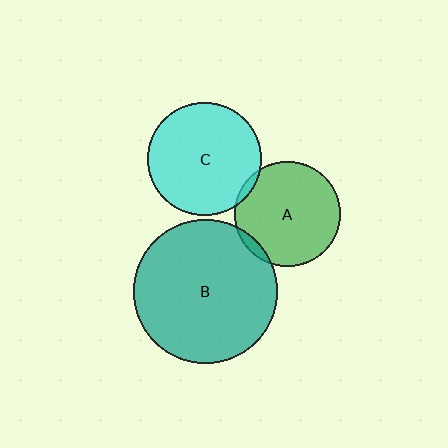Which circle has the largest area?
Circle B (teal).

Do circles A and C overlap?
Yes.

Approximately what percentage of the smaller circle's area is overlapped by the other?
Approximately 5%.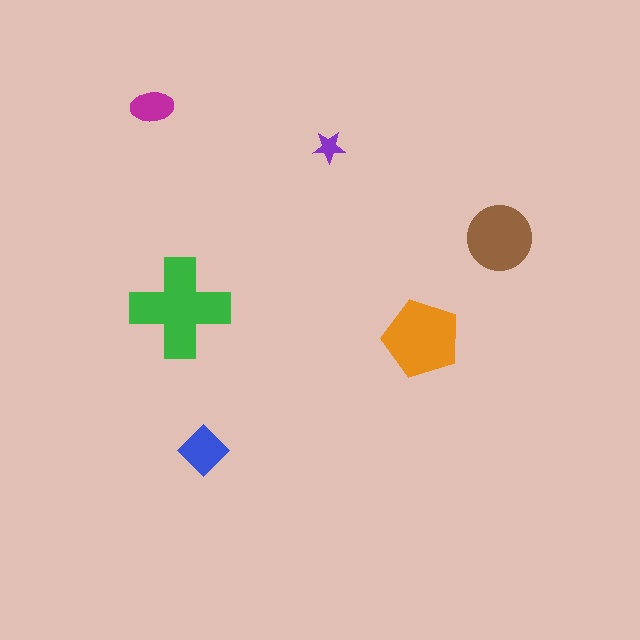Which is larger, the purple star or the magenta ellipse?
The magenta ellipse.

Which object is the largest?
The green cross.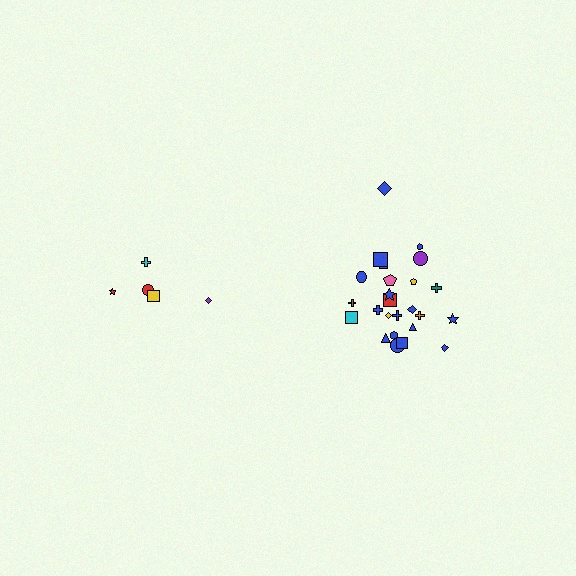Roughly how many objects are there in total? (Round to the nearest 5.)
Roughly 30 objects in total.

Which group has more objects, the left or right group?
The right group.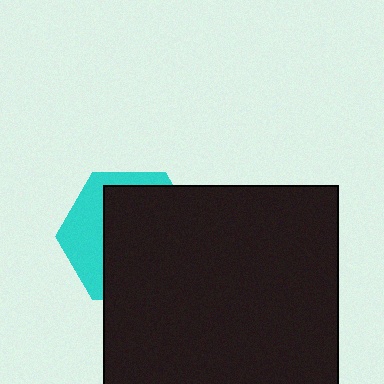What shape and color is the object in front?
The object in front is a black rectangle.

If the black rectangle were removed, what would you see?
You would see the complete cyan hexagon.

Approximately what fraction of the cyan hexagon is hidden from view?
Roughly 66% of the cyan hexagon is hidden behind the black rectangle.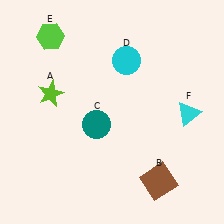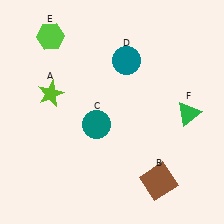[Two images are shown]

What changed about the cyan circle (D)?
In Image 1, D is cyan. In Image 2, it changed to teal.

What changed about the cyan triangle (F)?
In Image 1, F is cyan. In Image 2, it changed to green.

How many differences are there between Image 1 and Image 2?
There are 2 differences between the two images.